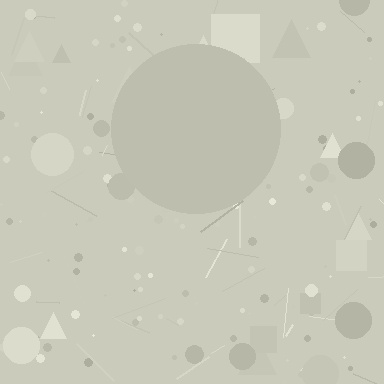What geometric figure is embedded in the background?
A circle is embedded in the background.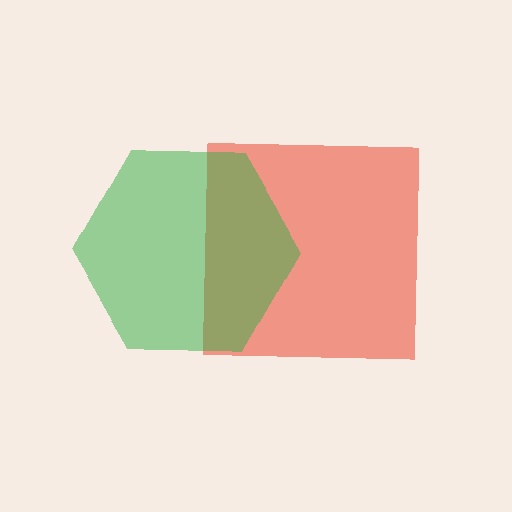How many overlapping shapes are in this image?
There are 2 overlapping shapes in the image.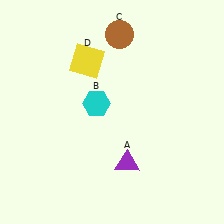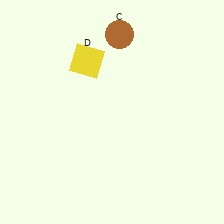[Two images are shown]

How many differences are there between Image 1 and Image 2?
There are 2 differences between the two images.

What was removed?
The purple triangle (A), the cyan hexagon (B) were removed in Image 2.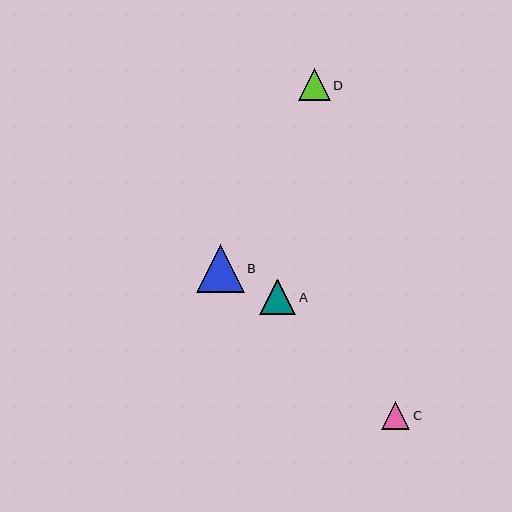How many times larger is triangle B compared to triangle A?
Triangle B is approximately 1.3 times the size of triangle A.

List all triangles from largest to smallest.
From largest to smallest: B, A, D, C.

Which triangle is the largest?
Triangle B is the largest with a size of approximately 47 pixels.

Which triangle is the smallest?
Triangle C is the smallest with a size of approximately 28 pixels.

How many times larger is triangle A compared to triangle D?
Triangle A is approximately 1.1 times the size of triangle D.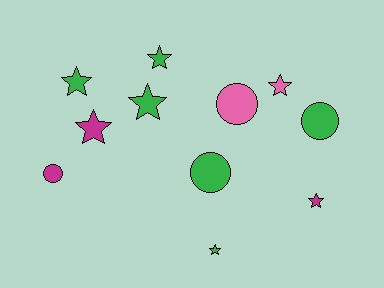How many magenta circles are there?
There is 1 magenta circle.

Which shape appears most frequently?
Star, with 7 objects.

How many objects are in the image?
There are 11 objects.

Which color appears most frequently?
Green, with 6 objects.